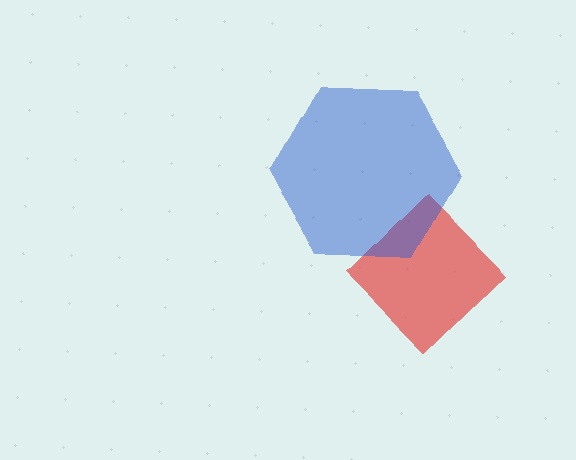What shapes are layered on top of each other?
The layered shapes are: a red diamond, a blue hexagon.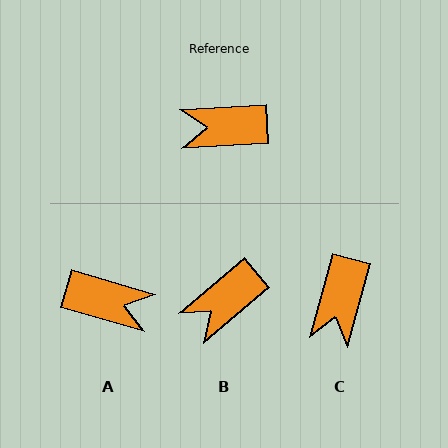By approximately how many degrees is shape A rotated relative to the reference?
Approximately 160 degrees counter-clockwise.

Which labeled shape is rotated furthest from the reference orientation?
A, about 160 degrees away.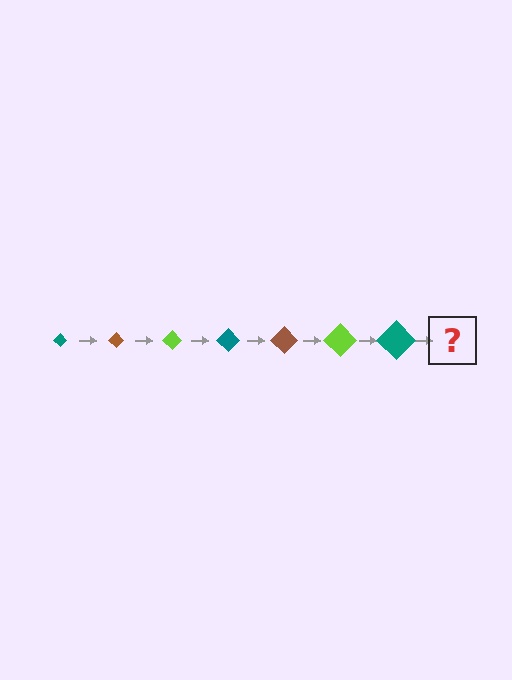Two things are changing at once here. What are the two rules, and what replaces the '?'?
The two rules are that the diamond grows larger each step and the color cycles through teal, brown, and lime. The '?' should be a brown diamond, larger than the previous one.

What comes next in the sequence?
The next element should be a brown diamond, larger than the previous one.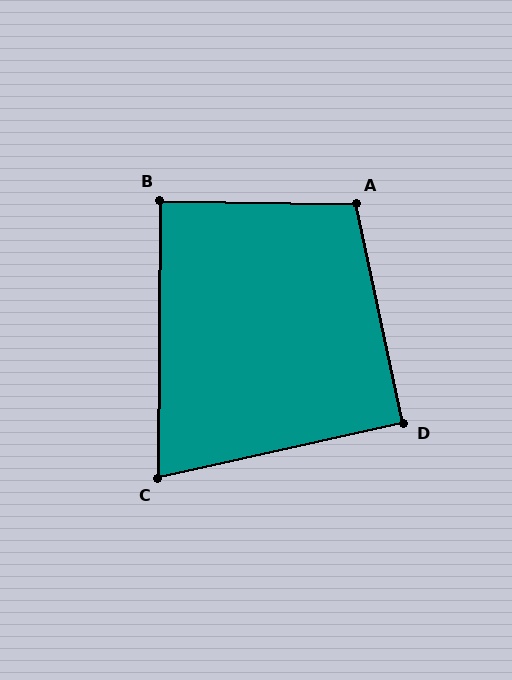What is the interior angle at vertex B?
Approximately 89 degrees (approximately right).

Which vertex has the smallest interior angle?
C, at approximately 77 degrees.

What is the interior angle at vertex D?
Approximately 91 degrees (approximately right).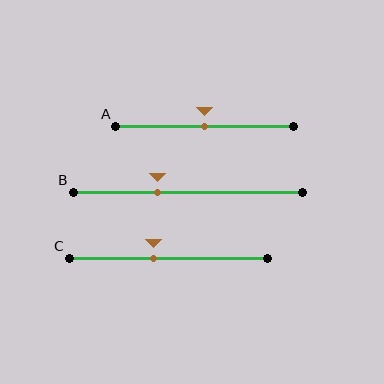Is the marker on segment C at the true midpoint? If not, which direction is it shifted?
No, the marker on segment C is shifted to the left by about 7% of the segment length.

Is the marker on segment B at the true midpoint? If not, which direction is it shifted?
No, the marker on segment B is shifted to the left by about 13% of the segment length.